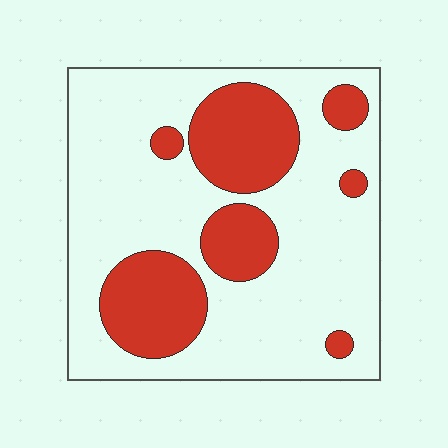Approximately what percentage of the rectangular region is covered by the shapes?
Approximately 30%.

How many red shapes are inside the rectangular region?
7.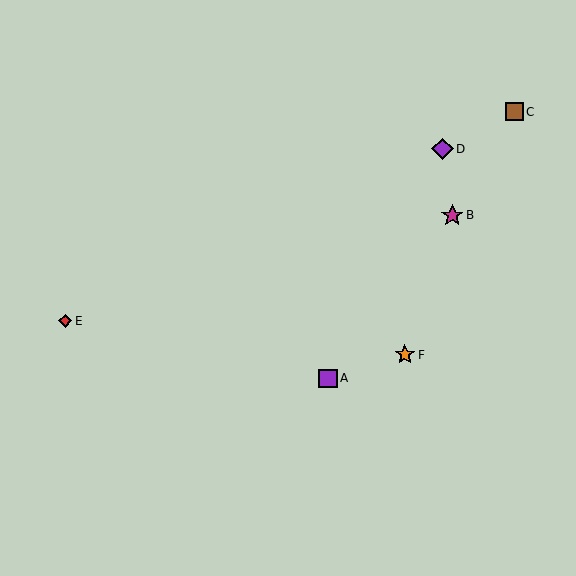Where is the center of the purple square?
The center of the purple square is at (328, 378).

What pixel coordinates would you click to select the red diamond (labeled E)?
Click at (65, 321) to select the red diamond E.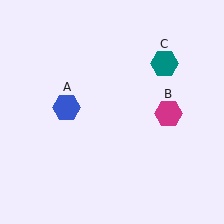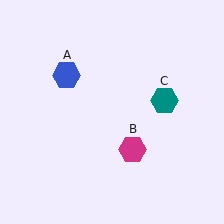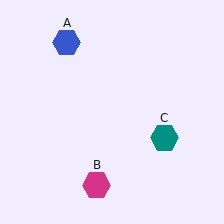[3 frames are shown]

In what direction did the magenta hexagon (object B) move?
The magenta hexagon (object B) moved down and to the left.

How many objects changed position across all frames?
3 objects changed position: blue hexagon (object A), magenta hexagon (object B), teal hexagon (object C).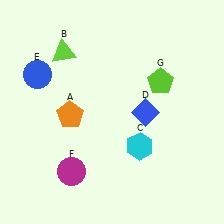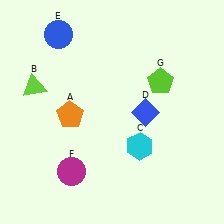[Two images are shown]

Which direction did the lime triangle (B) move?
The lime triangle (B) moved down.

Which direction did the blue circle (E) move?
The blue circle (E) moved up.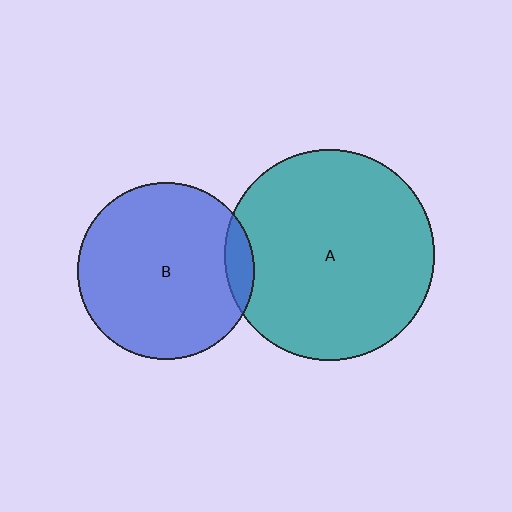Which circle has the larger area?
Circle A (teal).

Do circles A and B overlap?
Yes.